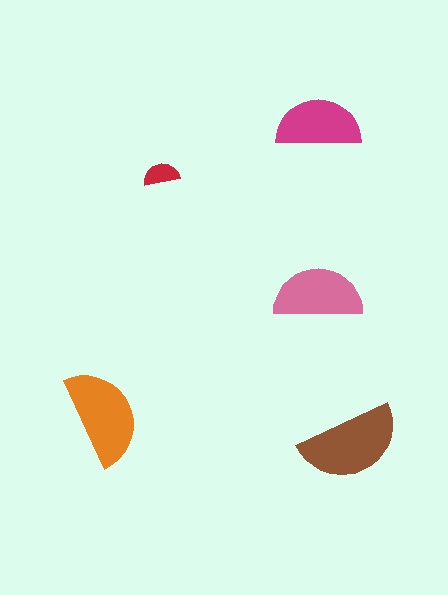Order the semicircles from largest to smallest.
the brown one, the orange one, the pink one, the magenta one, the red one.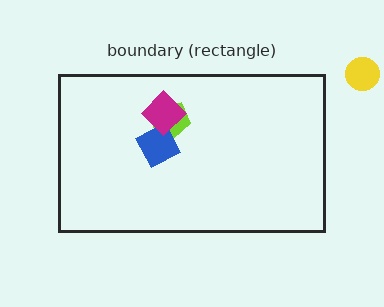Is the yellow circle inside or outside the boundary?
Outside.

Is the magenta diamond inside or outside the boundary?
Inside.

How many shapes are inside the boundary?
3 inside, 1 outside.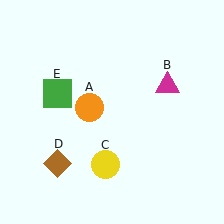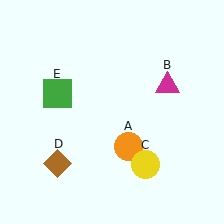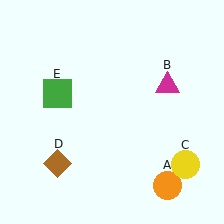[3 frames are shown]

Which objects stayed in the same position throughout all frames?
Magenta triangle (object B) and brown diamond (object D) and green square (object E) remained stationary.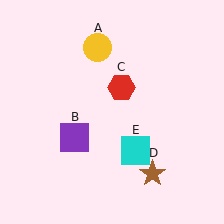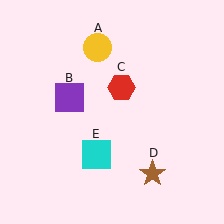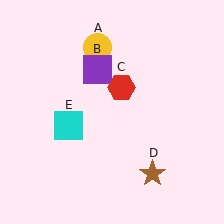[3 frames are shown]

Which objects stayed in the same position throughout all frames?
Yellow circle (object A) and red hexagon (object C) and brown star (object D) remained stationary.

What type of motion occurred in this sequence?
The purple square (object B), cyan square (object E) rotated clockwise around the center of the scene.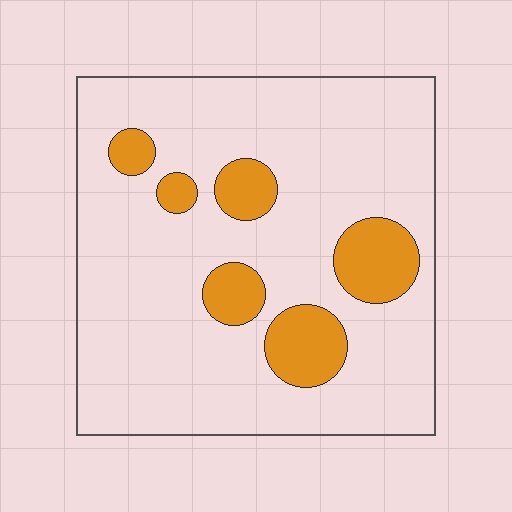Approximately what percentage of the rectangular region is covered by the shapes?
Approximately 15%.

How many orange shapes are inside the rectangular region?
6.